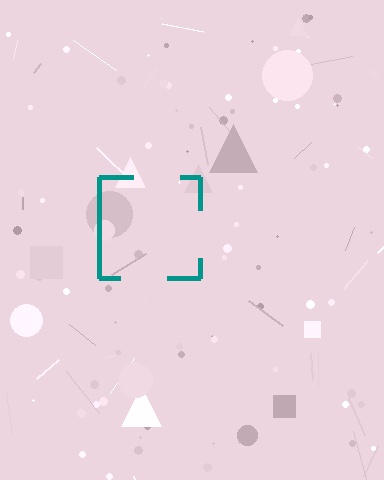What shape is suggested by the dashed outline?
The dashed outline suggests a square.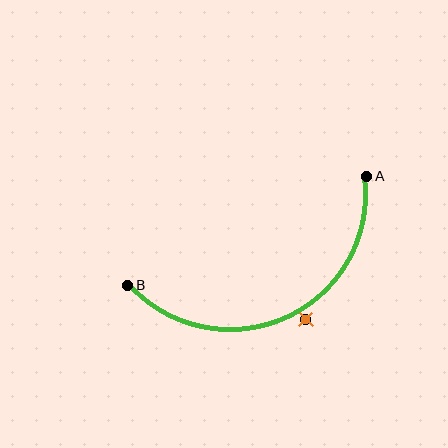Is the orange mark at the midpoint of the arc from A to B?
No — the orange mark does not lie on the arc at all. It sits slightly outside the curve.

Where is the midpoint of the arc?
The arc midpoint is the point on the curve farthest from the straight line joining A and B. It sits below that line.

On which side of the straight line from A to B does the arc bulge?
The arc bulges below the straight line connecting A and B.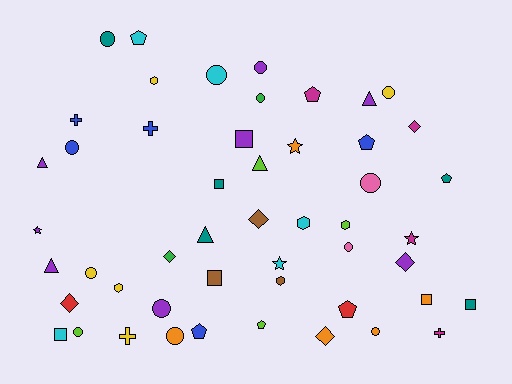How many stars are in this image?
There are 4 stars.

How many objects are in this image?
There are 50 objects.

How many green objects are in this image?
There are 2 green objects.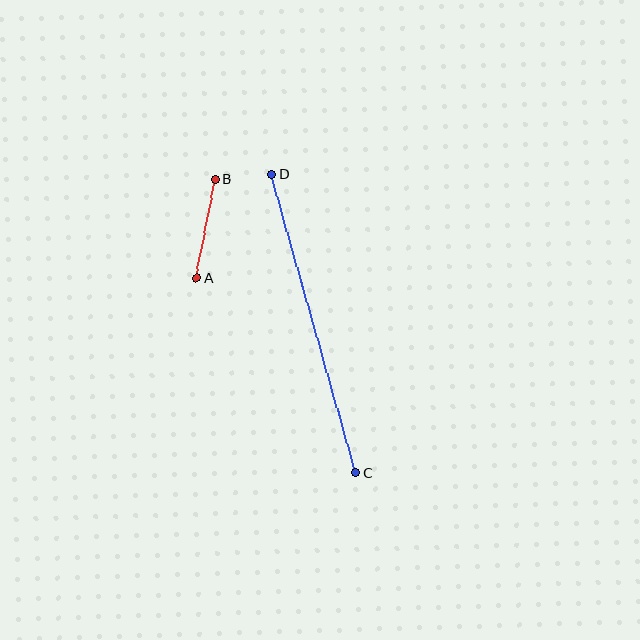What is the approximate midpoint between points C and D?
The midpoint is at approximately (314, 324) pixels.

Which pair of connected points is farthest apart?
Points C and D are farthest apart.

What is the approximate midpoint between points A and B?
The midpoint is at approximately (206, 229) pixels.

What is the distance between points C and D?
The distance is approximately 310 pixels.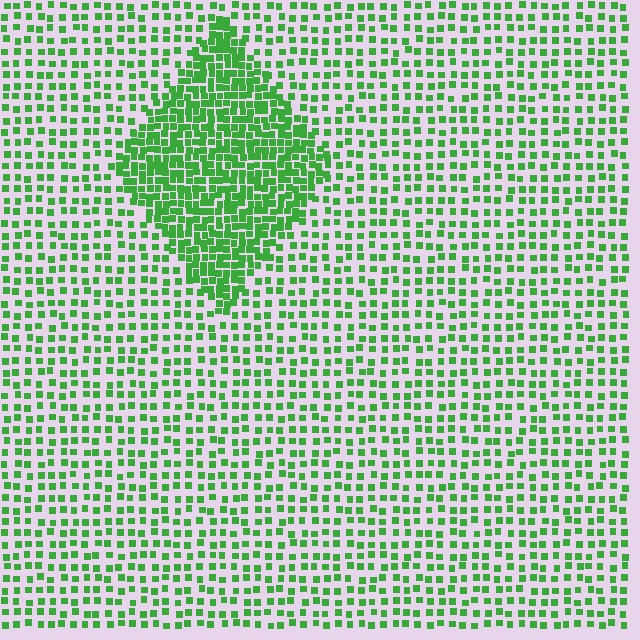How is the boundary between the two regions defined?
The boundary is defined by a change in element density (approximately 2.2x ratio). All elements are the same color, size, and shape.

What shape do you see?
I see a diamond.